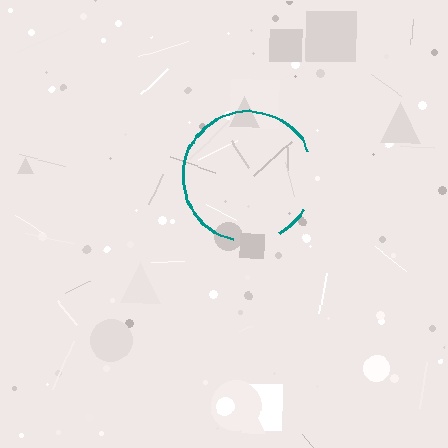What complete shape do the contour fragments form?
The contour fragments form a circle.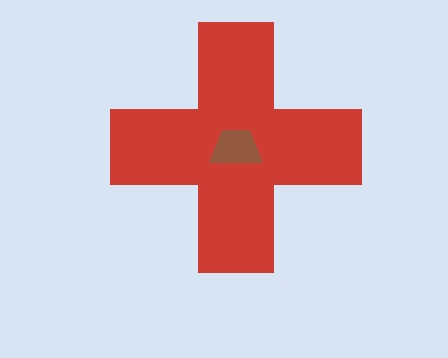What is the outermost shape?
The red cross.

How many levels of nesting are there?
2.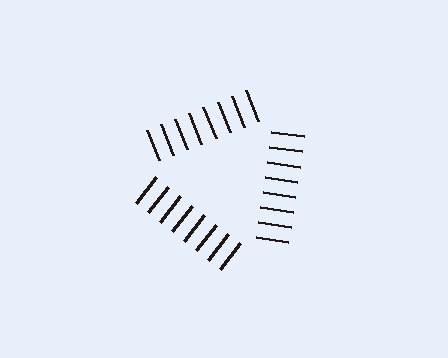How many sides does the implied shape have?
3 sides — the line-ends trace a triangle.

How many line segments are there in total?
24 — 8 along each of the 3 edges.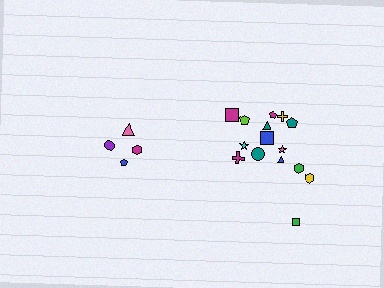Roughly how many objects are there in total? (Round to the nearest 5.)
Roughly 20 objects in total.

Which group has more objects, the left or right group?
The right group.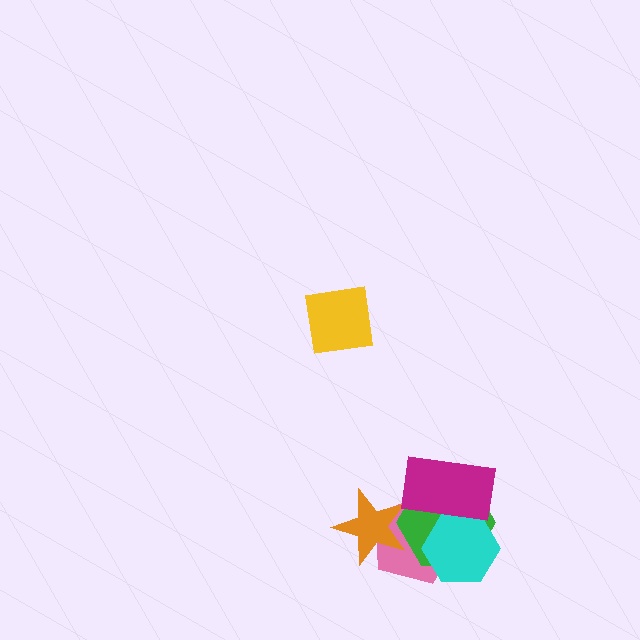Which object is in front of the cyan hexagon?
The magenta rectangle is in front of the cyan hexagon.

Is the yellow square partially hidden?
No, no other shape covers it.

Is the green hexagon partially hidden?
Yes, it is partially covered by another shape.